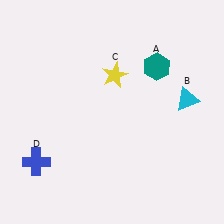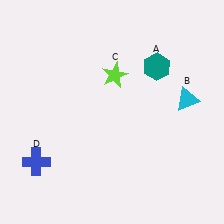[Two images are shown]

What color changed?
The star (C) changed from yellow in Image 1 to lime in Image 2.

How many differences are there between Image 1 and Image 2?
There is 1 difference between the two images.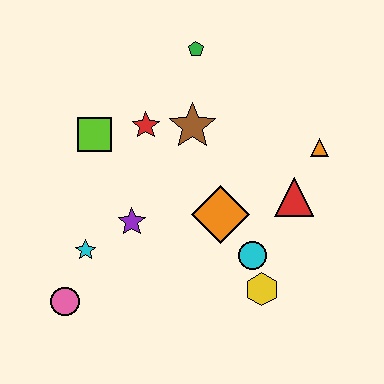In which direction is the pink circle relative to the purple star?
The pink circle is below the purple star.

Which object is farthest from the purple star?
The orange triangle is farthest from the purple star.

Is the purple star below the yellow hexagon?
No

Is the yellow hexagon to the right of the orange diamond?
Yes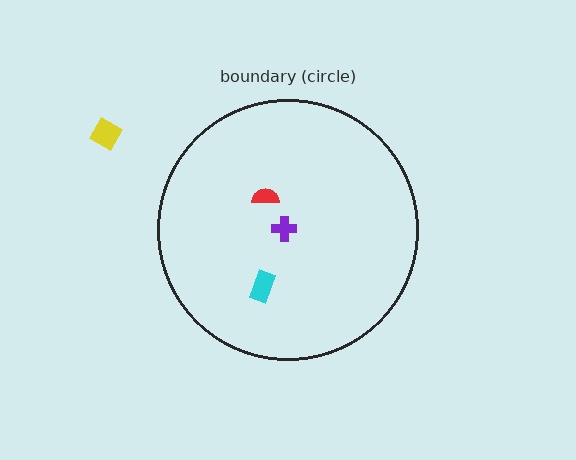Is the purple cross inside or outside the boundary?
Inside.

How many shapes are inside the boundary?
3 inside, 1 outside.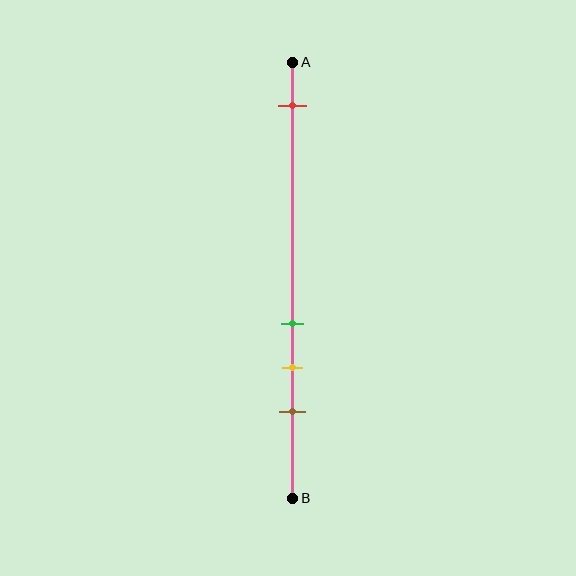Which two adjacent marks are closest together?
The green and yellow marks are the closest adjacent pair.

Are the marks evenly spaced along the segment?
No, the marks are not evenly spaced.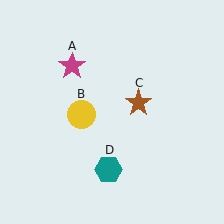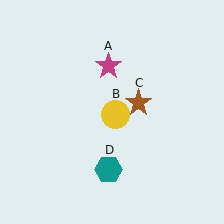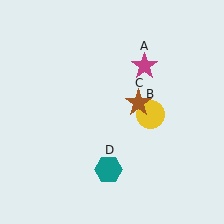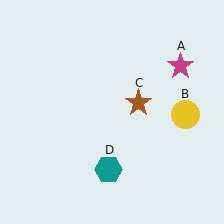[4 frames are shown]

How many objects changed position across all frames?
2 objects changed position: magenta star (object A), yellow circle (object B).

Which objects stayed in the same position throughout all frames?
Brown star (object C) and teal hexagon (object D) remained stationary.